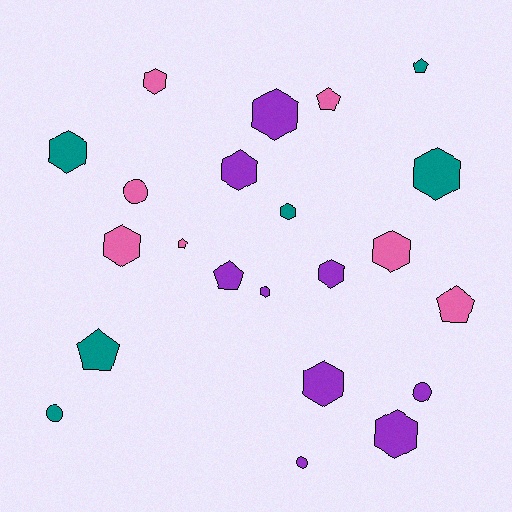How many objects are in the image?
There are 22 objects.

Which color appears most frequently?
Purple, with 9 objects.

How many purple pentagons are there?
There is 1 purple pentagon.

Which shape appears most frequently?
Hexagon, with 12 objects.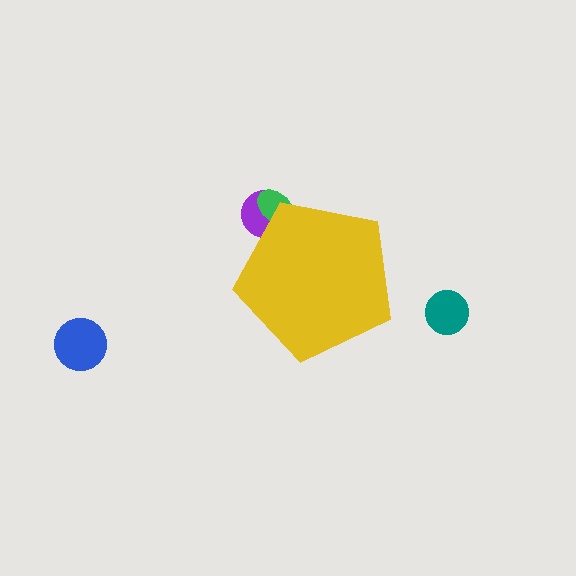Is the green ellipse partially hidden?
Yes, the green ellipse is partially hidden behind the yellow pentagon.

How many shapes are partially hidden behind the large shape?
2 shapes are partially hidden.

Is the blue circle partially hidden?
No, the blue circle is fully visible.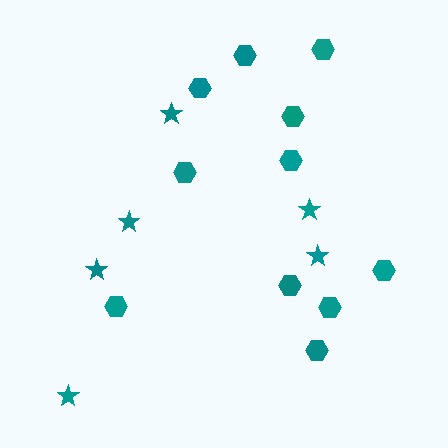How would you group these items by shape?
There are 2 groups: one group of stars (6) and one group of hexagons (11).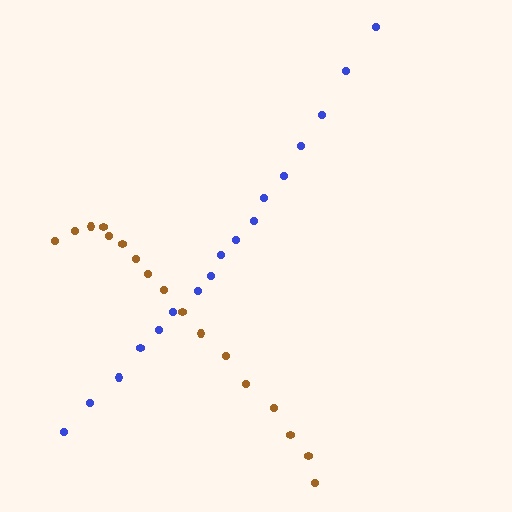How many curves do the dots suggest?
There are 2 distinct paths.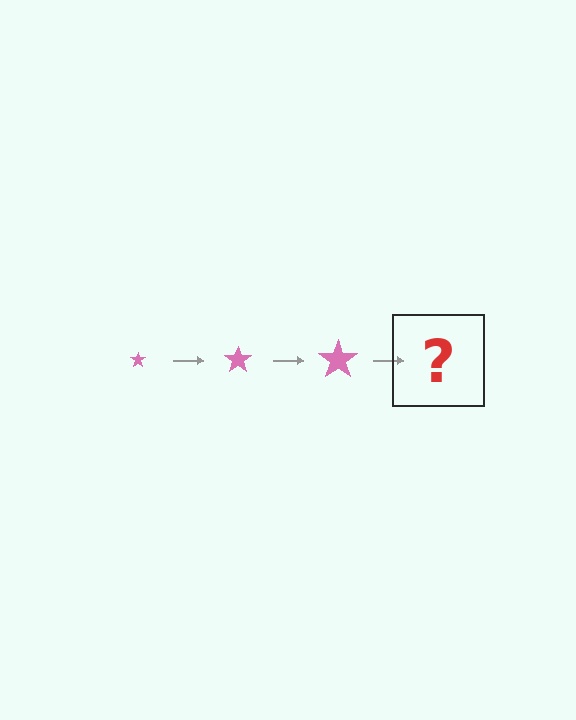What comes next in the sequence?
The next element should be a pink star, larger than the previous one.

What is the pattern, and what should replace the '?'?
The pattern is that the star gets progressively larger each step. The '?' should be a pink star, larger than the previous one.